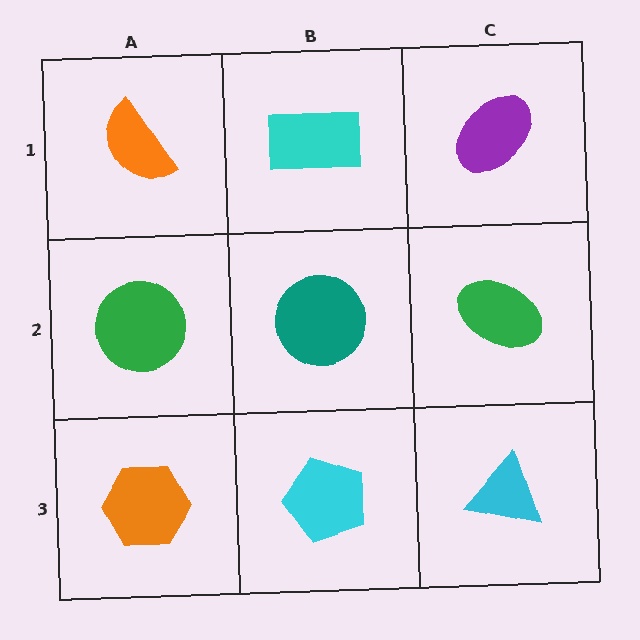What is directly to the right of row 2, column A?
A teal circle.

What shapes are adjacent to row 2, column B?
A cyan rectangle (row 1, column B), a cyan pentagon (row 3, column B), a green circle (row 2, column A), a green ellipse (row 2, column C).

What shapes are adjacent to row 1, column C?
A green ellipse (row 2, column C), a cyan rectangle (row 1, column B).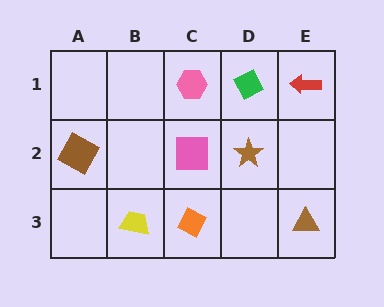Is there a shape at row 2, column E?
No, that cell is empty.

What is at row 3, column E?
A brown triangle.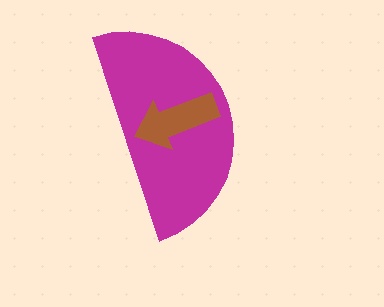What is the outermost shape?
The magenta semicircle.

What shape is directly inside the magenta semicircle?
The brown arrow.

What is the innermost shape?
The brown arrow.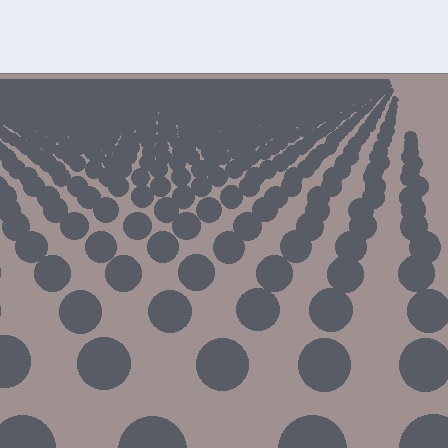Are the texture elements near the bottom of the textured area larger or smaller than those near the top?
Larger. Near the bottom, elements are closer to the viewer and appear at a bigger on-screen size.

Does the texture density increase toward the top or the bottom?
Density increases toward the top.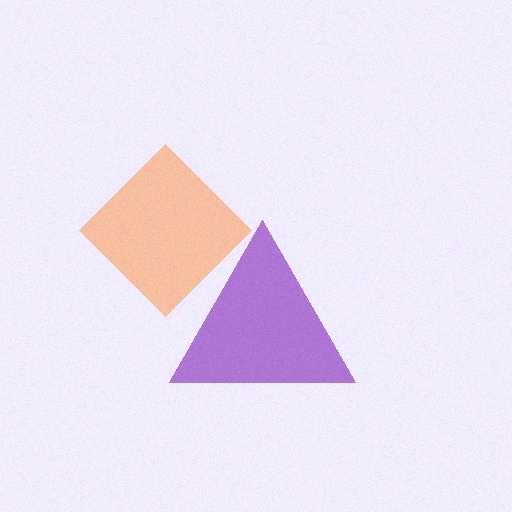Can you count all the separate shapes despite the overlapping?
Yes, there are 2 separate shapes.